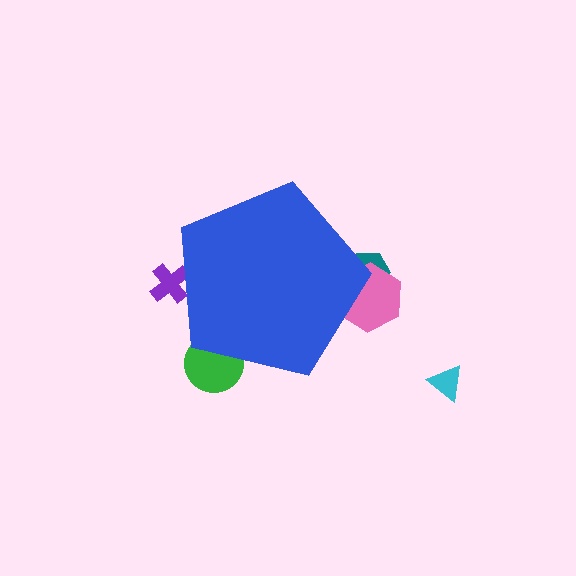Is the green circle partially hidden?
Yes, the green circle is partially hidden behind the blue pentagon.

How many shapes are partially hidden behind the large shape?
4 shapes are partially hidden.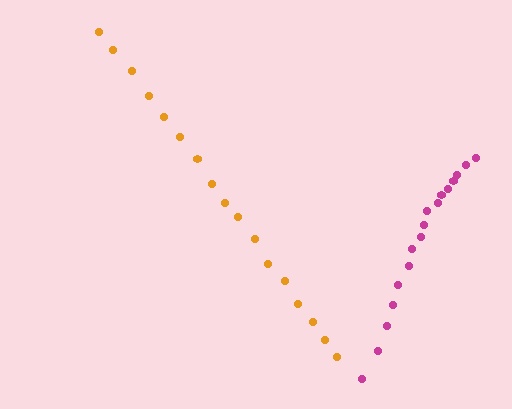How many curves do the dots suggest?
There are 2 distinct paths.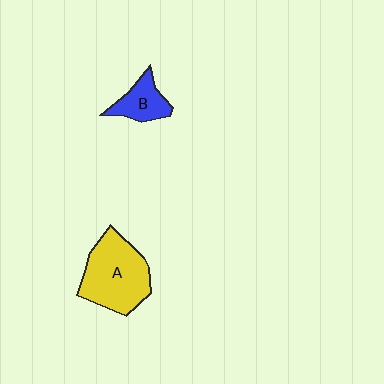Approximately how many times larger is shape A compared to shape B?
Approximately 2.3 times.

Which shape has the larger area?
Shape A (yellow).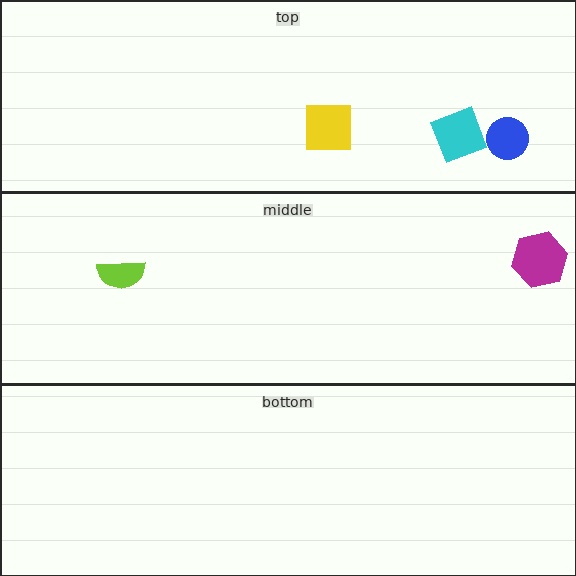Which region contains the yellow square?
The top region.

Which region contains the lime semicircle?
The middle region.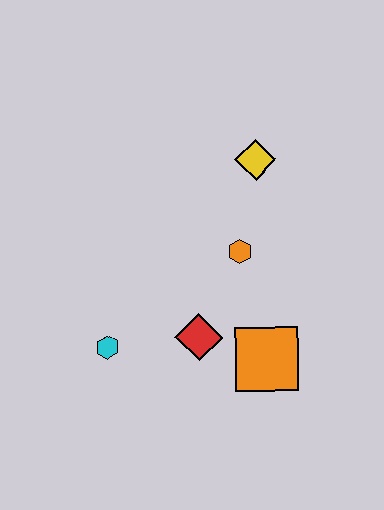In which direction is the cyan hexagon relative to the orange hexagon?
The cyan hexagon is to the left of the orange hexagon.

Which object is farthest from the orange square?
The yellow diamond is farthest from the orange square.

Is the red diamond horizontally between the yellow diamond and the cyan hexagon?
Yes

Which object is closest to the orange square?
The red diamond is closest to the orange square.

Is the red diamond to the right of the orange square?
No